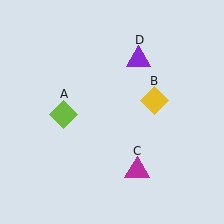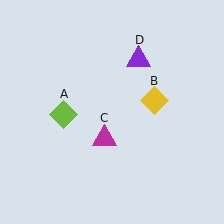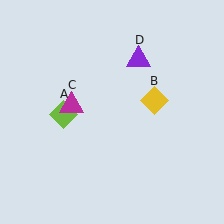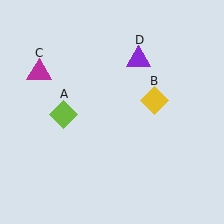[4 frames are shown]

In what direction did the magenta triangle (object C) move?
The magenta triangle (object C) moved up and to the left.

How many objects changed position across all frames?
1 object changed position: magenta triangle (object C).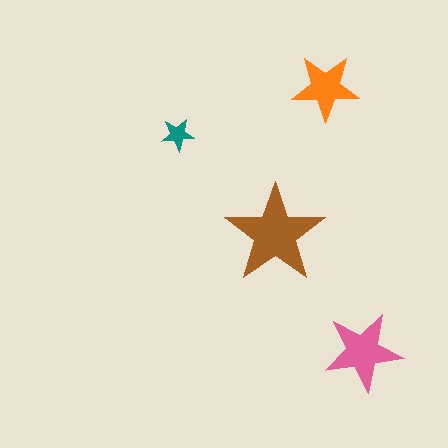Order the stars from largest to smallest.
the brown one, the pink one, the orange one, the teal one.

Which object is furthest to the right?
The pink star is rightmost.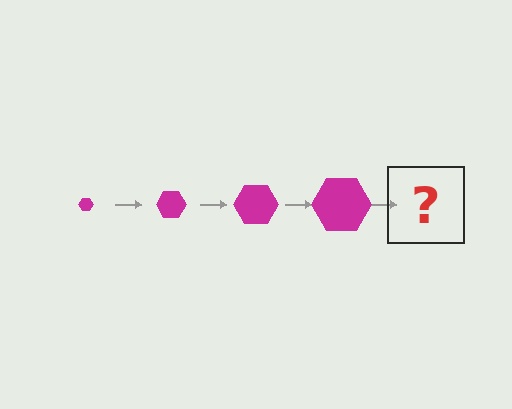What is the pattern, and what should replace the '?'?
The pattern is that the hexagon gets progressively larger each step. The '?' should be a magenta hexagon, larger than the previous one.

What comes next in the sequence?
The next element should be a magenta hexagon, larger than the previous one.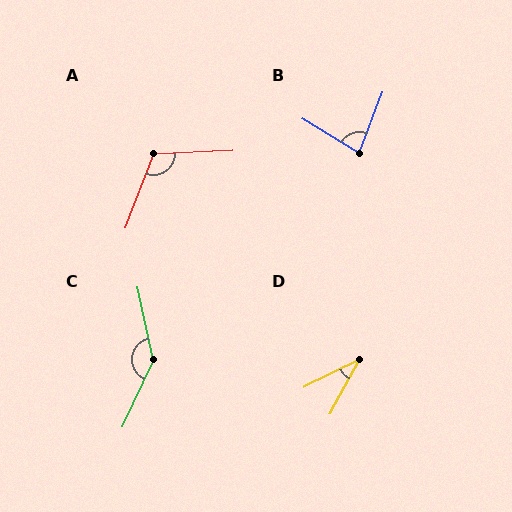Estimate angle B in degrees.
Approximately 80 degrees.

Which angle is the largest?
C, at approximately 143 degrees.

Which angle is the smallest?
D, at approximately 35 degrees.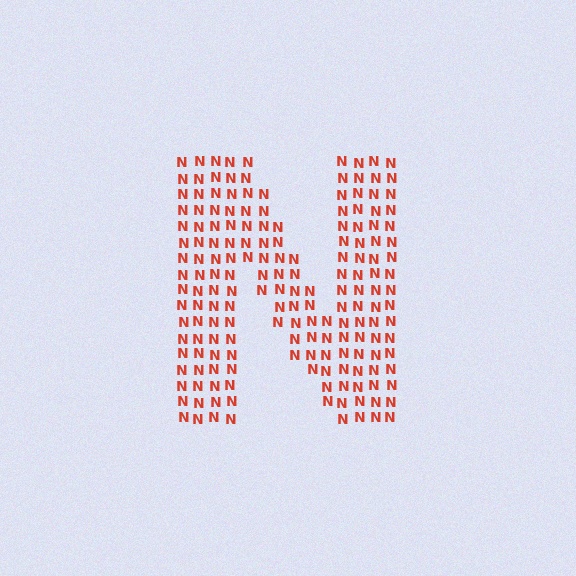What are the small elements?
The small elements are letter N's.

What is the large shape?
The large shape is the letter N.